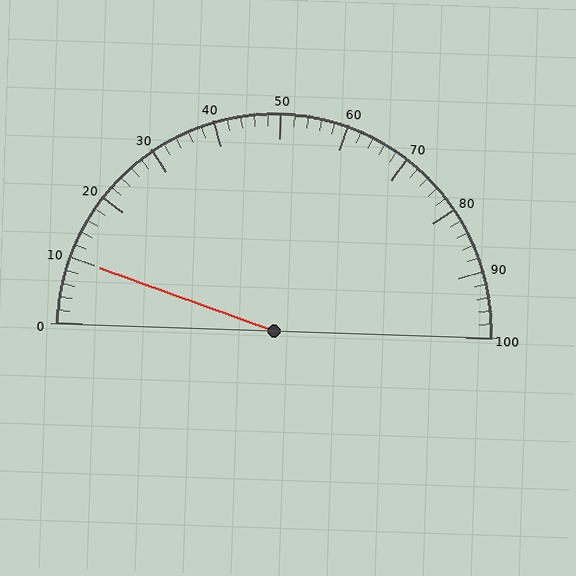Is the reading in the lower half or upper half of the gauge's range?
The reading is in the lower half of the range (0 to 100).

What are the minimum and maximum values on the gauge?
The gauge ranges from 0 to 100.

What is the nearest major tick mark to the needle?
The nearest major tick mark is 10.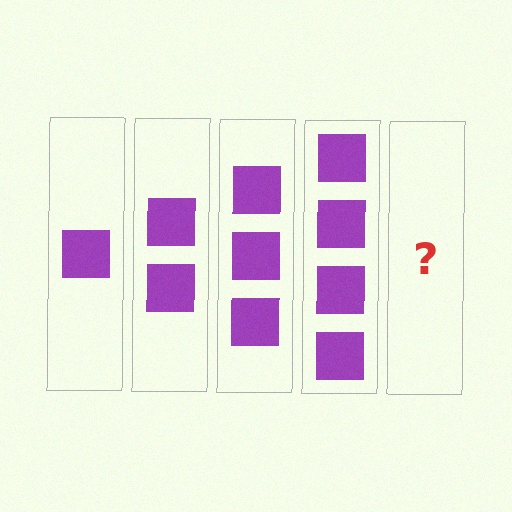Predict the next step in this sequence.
The next step is 5 squares.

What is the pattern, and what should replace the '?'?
The pattern is that each step adds one more square. The '?' should be 5 squares.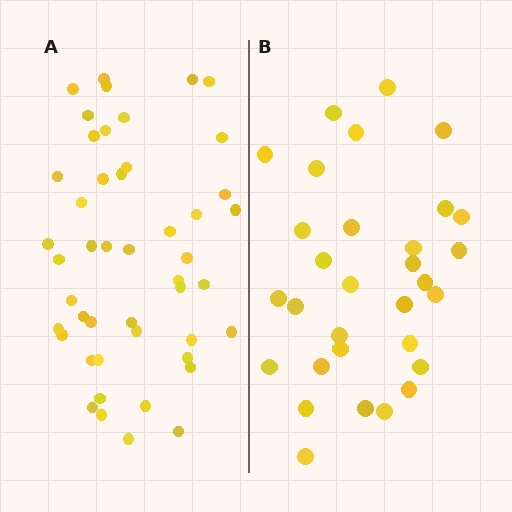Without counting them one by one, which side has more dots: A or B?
Region A (the left region) has more dots.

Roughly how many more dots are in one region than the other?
Region A has approximately 15 more dots than region B.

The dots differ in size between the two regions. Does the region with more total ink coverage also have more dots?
No. Region B has more total ink coverage because its dots are larger, but region A actually contains more individual dots. Total area can be misleading — the number of items is what matters here.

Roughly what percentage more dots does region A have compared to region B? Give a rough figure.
About 50% more.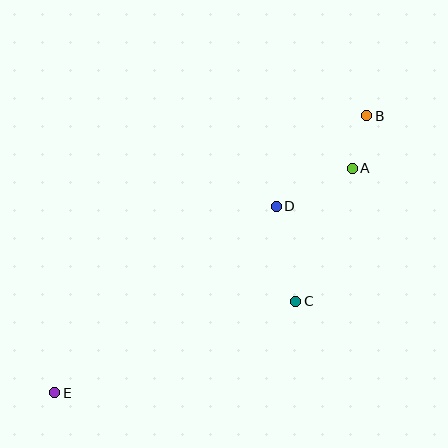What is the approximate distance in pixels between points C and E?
The distance between C and E is approximately 258 pixels.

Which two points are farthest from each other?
Points B and E are farthest from each other.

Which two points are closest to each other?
Points A and B are closest to each other.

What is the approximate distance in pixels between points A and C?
The distance between A and C is approximately 145 pixels.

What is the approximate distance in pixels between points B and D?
The distance between B and D is approximately 128 pixels.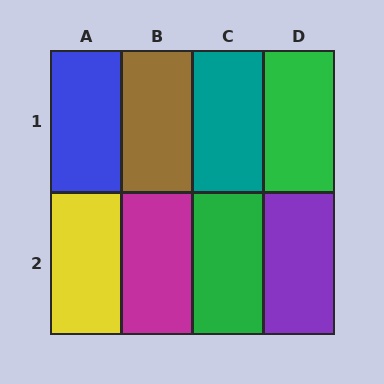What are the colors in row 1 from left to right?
Blue, brown, teal, green.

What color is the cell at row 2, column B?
Magenta.